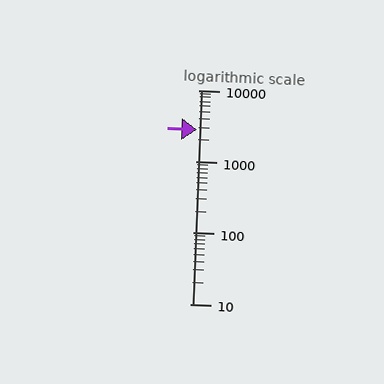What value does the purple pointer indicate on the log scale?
The pointer indicates approximately 2800.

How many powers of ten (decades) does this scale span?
The scale spans 3 decades, from 10 to 10000.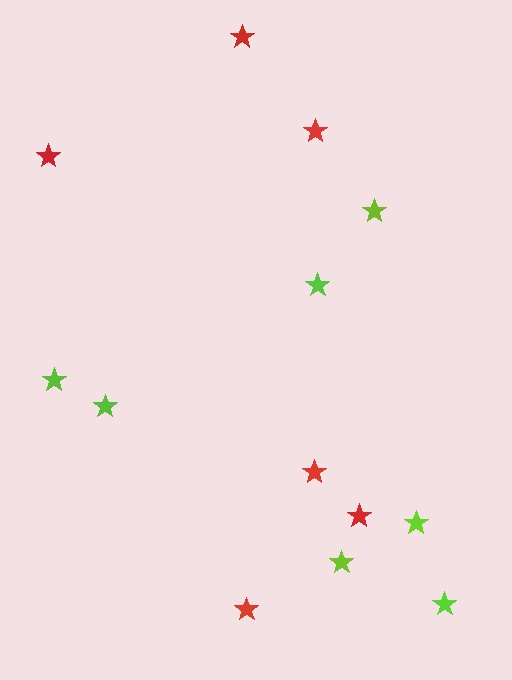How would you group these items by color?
There are 2 groups: one group of red stars (6) and one group of lime stars (7).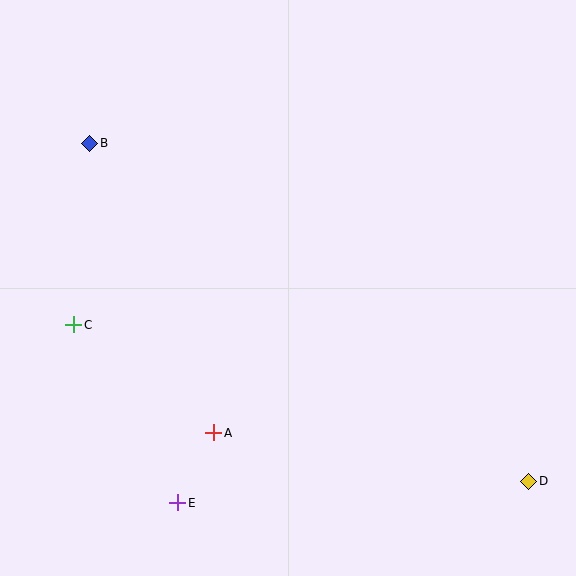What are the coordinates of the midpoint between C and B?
The midpoint between C and B is at (82, 234).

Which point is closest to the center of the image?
Point A at (214, 433) is closest to the center.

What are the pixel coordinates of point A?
Point A is at (214, 433).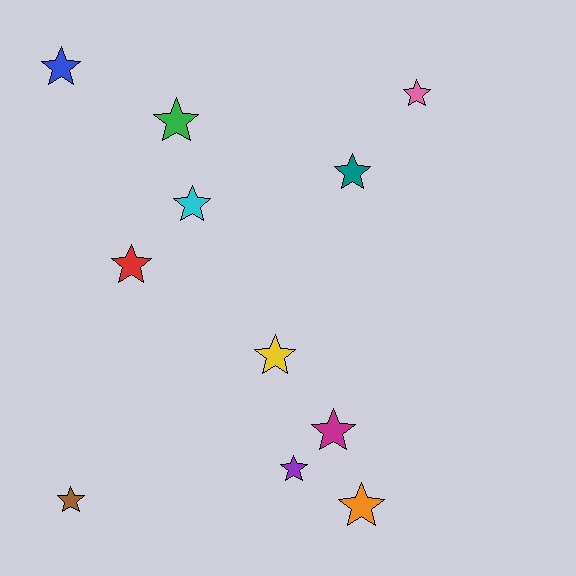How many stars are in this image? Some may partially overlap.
There are 11 stars.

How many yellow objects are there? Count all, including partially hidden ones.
There is 1 yellow object.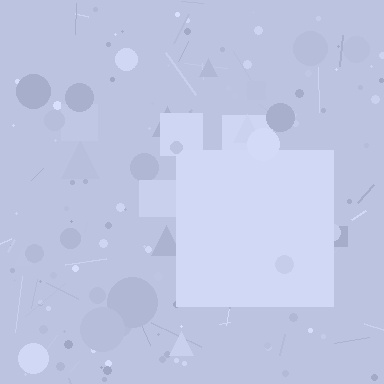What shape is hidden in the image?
A square is hidden in the image.